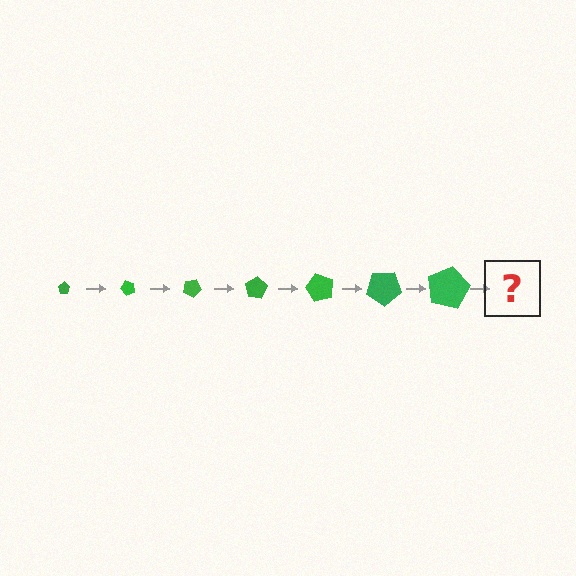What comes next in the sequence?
The next element should be a pentagon, larger than the previous one and rotated 350 degrees from the start.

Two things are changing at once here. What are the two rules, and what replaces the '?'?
The two rules are that the pentagon grows larger each step and it rotates 50 degrees each step. The '?' should be a pentagon, larger than the previous one and rotated 350 degrees from the start.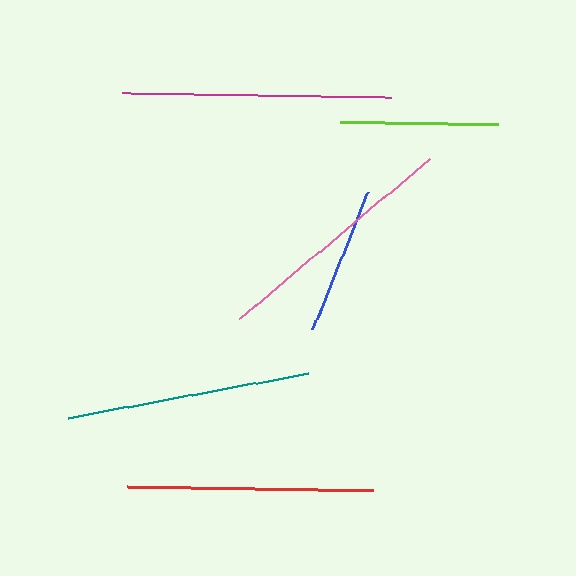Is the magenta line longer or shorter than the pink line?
The magenta line is longer than the pink line.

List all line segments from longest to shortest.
From longest to shortest: magenta, pink, red, teal, lime, blue.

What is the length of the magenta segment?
The magenta segment is approximately 268 pixels long.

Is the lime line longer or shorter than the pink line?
The pink line is longer than the lime line.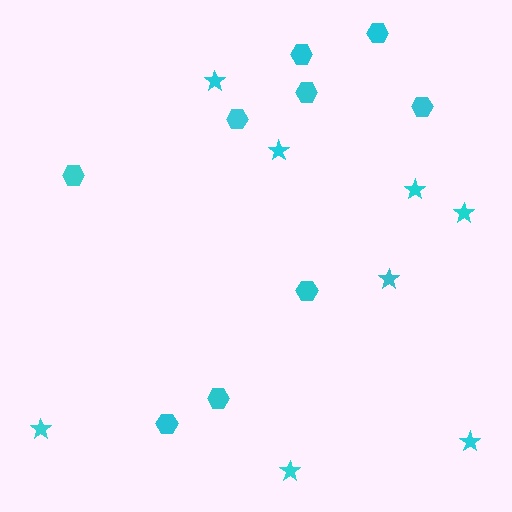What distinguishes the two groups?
There are 2 groups: one group of hexagons (9) and one group of stars (8).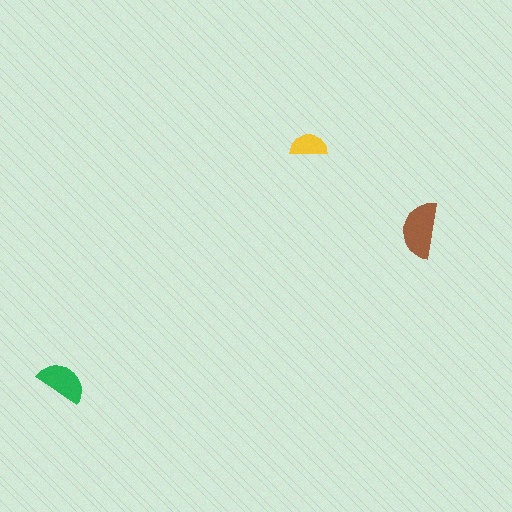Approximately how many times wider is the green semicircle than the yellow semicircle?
About 1.5 times wider.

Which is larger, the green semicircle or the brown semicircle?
The brown one.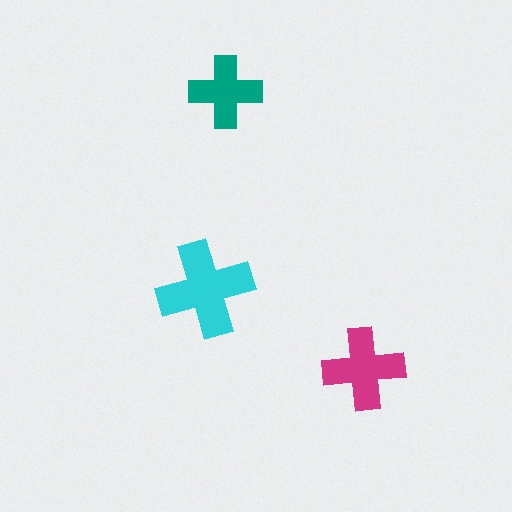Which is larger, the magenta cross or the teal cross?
The magenta one.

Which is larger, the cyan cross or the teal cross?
The cyan one.